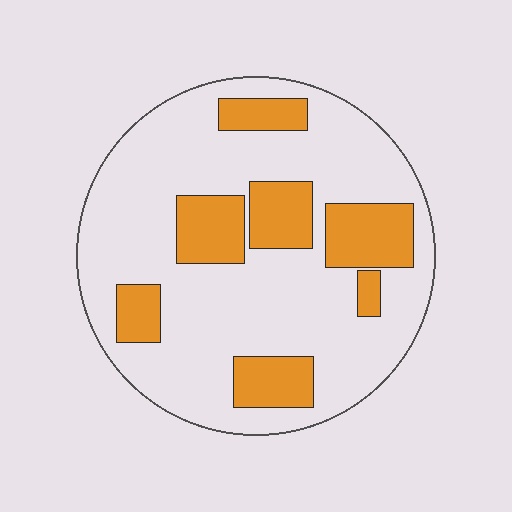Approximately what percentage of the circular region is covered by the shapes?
Approximately 25%.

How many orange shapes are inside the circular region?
7.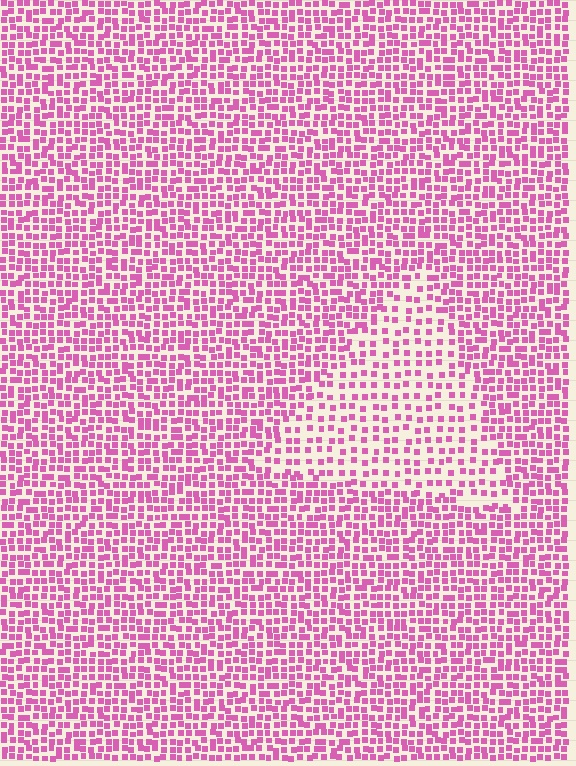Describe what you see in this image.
The image contains small pink elements arranged at two different densities. A triangle-shaped region is visible where the elements are less densely packed than the surrounding area.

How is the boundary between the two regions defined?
The boundary is defined by a change in element density (approximately 1.8x ratio). All elements are the same color, size, and shape.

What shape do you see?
I see a triangle.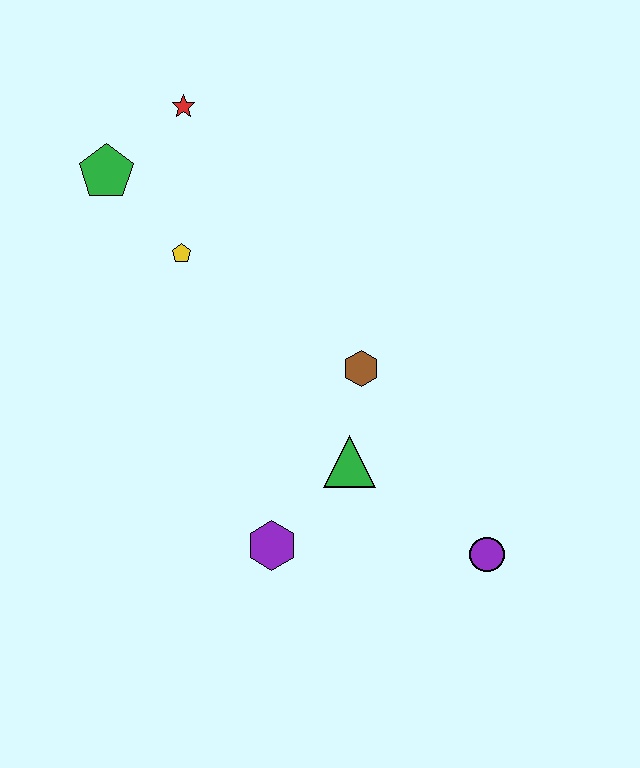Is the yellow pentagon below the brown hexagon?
No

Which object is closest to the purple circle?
The green triangle is closest to the purple circle.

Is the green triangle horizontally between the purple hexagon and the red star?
No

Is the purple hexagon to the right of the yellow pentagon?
Yes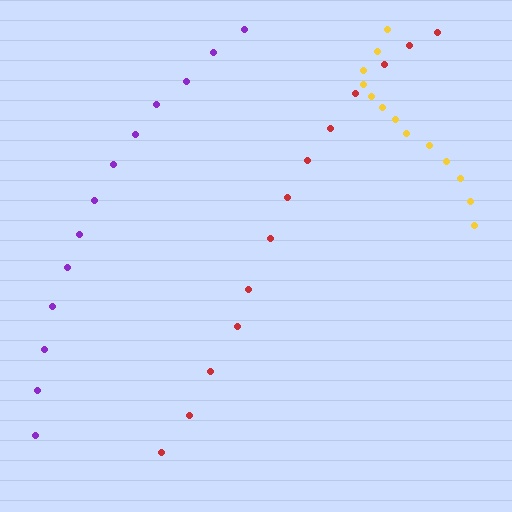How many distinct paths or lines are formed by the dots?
There are 3 distinct paths.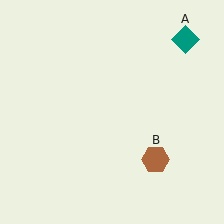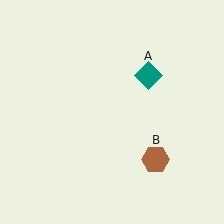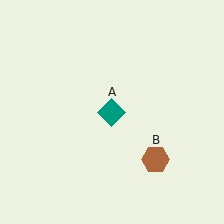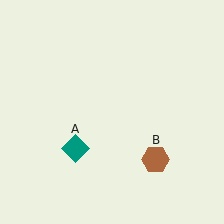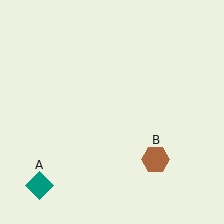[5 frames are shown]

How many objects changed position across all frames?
1 object changed position: teal diamond (object A).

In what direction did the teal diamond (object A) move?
The teal diamond (object A) moved down and to the left.